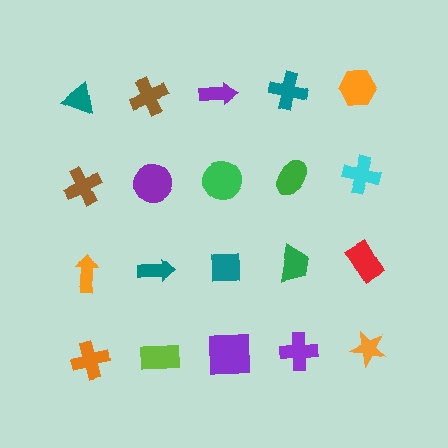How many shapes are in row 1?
5 shapes.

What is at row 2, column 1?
A brown cross.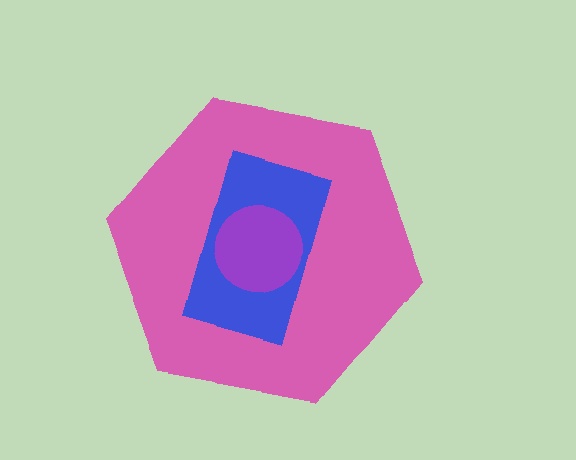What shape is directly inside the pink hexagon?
The blue rectangle.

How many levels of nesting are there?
3.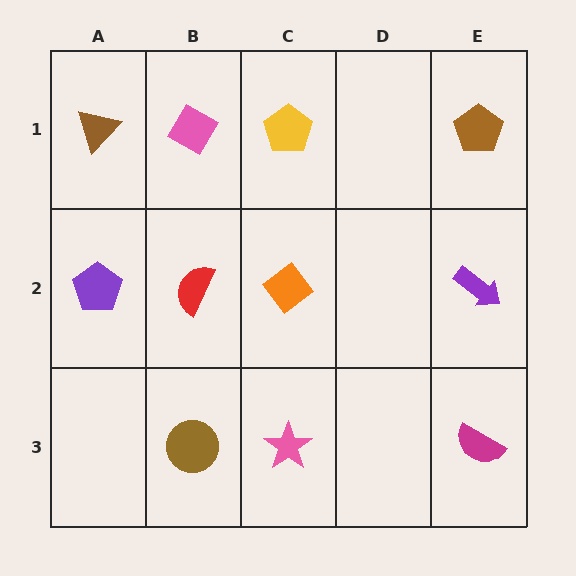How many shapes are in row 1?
4 shapes.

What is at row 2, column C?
An orange diamond.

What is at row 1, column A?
A brown triangle.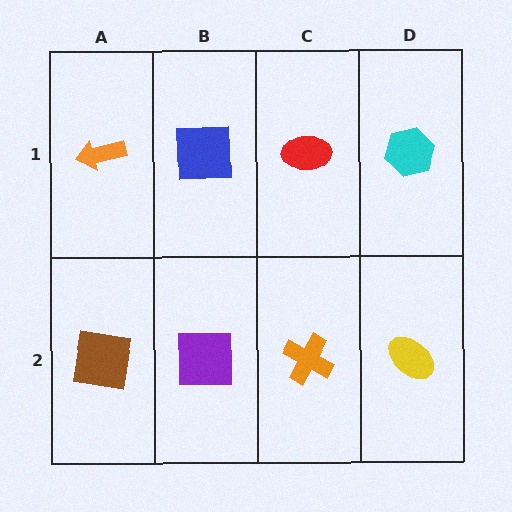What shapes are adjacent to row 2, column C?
A red ellipse (row 1, column C), a purple square (row 2, column B), a yellow ellipse (row 2, column D).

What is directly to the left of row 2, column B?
A brown square.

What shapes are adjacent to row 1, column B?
A purple square (row 2, column B), an orange arrow (row 1, column A), a red ellipse (row 1, column C).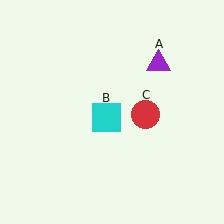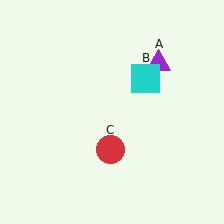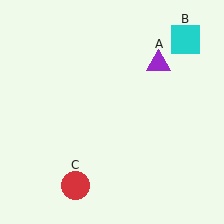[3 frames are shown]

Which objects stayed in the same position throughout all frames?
Purple triangle (object A) remained stationary.